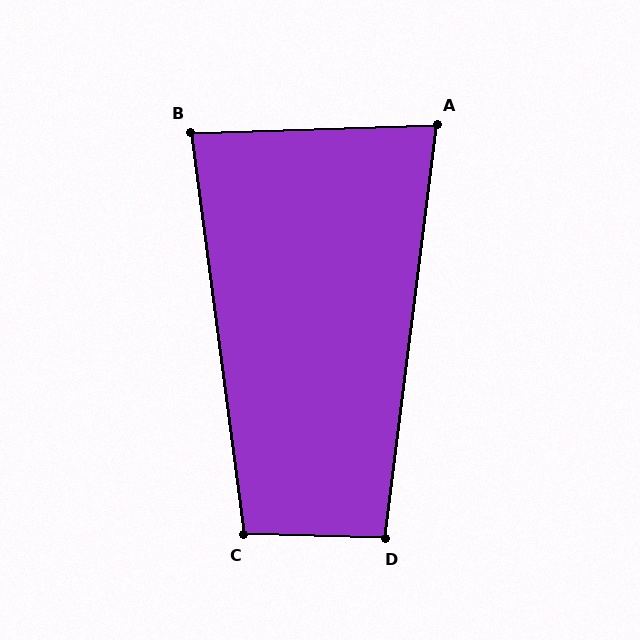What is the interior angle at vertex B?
Approximately 84 degrees (acute).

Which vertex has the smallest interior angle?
A, at approximately 81 degrees.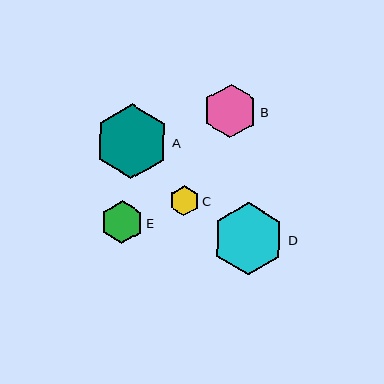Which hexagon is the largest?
Hexagon A is the largest with a size of approximately 74 pixels.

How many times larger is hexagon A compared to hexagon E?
Hexagon A is approximately 1.7 times the size of hexagon E.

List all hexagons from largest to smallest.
From largest to smallest: A, D, B, E, C.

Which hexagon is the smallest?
Hexagon C is the smallest with a size of approximately 30 pixels.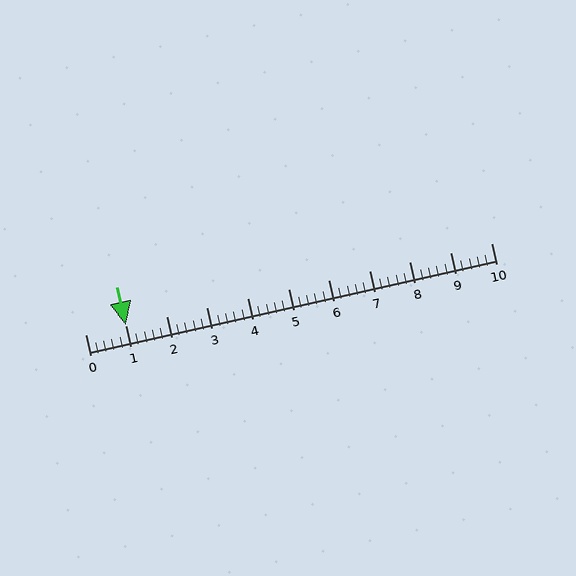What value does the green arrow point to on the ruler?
The green arrow points to approximately 1.0.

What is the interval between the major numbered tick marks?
The major tick marks are spaced 1 units apart.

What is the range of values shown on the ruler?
The ruler shows values from 0 to 10.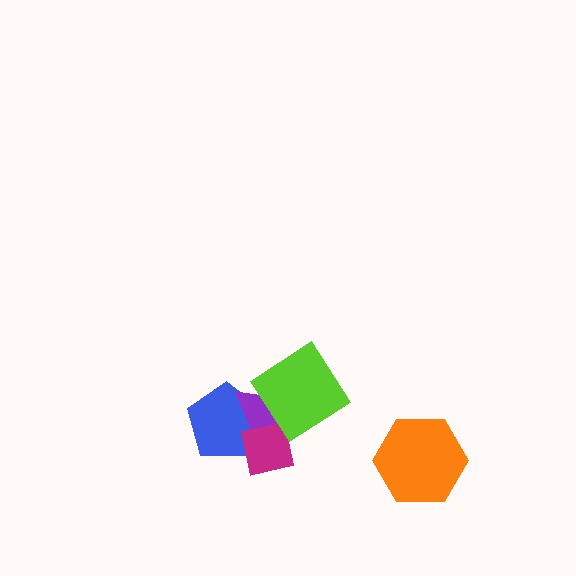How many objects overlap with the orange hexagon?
0 objects overlap with the orange hexagon.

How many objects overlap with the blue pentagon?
2 objects overlap with the blue pentagon.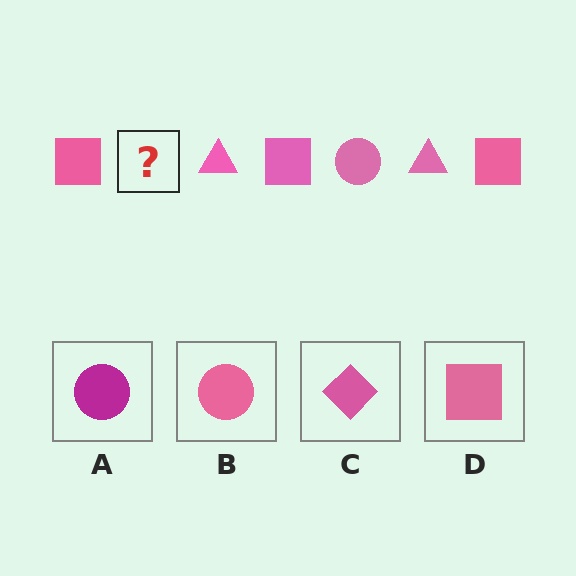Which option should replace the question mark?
Option B.